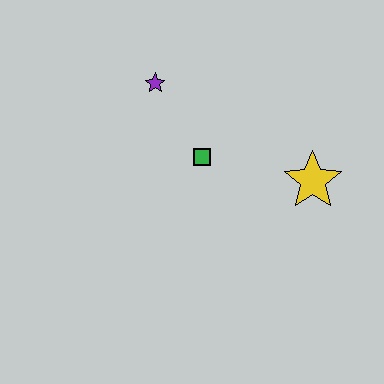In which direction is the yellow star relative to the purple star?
The yellow star is to the right of the purple star.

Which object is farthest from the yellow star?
The purple star is farthest from the yellow star.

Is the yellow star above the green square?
No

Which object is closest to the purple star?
The green square is closest to the purple star.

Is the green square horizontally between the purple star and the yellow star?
Yes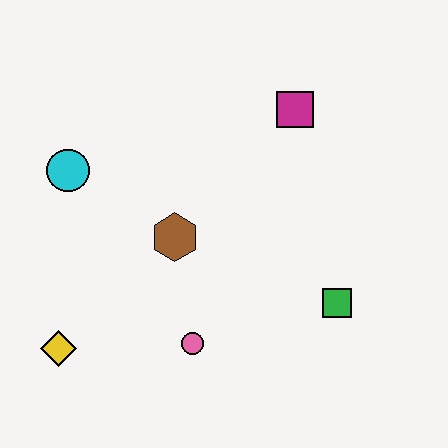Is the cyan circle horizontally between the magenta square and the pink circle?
No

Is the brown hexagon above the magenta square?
No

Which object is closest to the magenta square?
The brown hexagon is closest to the magenta square.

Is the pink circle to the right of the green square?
No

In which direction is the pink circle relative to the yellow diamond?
The pink circle is to the right of the yellow diamond.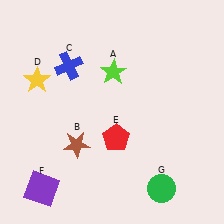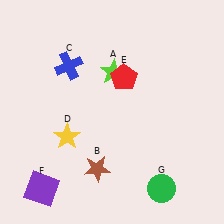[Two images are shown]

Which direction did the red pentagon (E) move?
The red pentagon (E) moved up.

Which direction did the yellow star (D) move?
The yellow star (D) moved down.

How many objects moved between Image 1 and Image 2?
3 objects moved between the two images.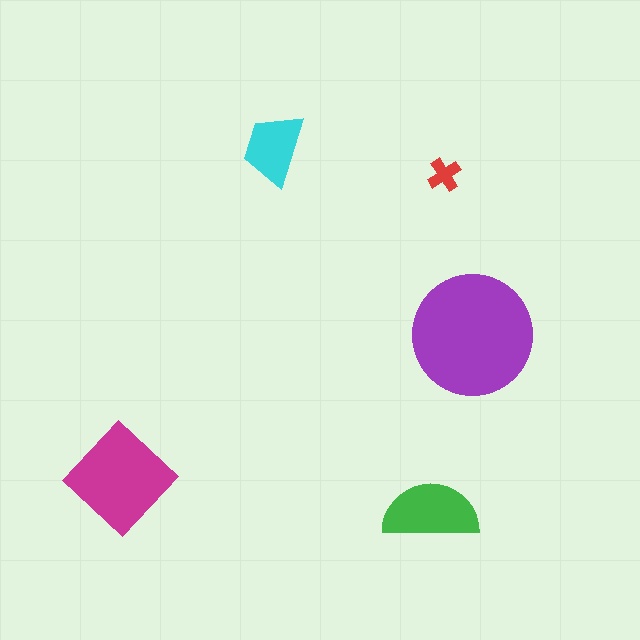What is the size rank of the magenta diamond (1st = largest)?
2nd.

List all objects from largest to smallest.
The purple circle, the magenta diamond, the green semicircle, the cyan trapezoid, the red cross.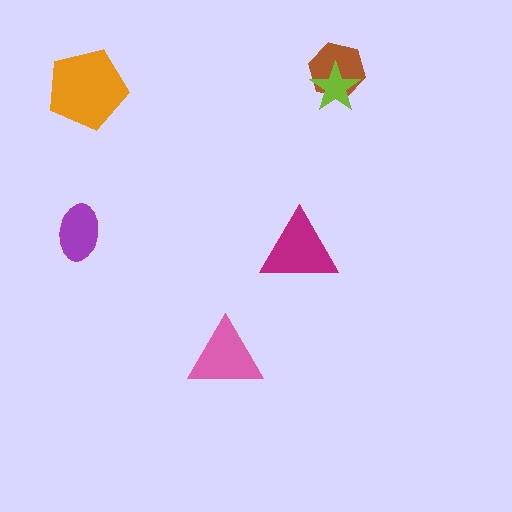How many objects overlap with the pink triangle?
0 objects overlap with the pink triangle.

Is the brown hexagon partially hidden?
Yes, it is partially covered by another shape.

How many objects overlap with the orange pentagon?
0 objects overlap with the orange pentagon.